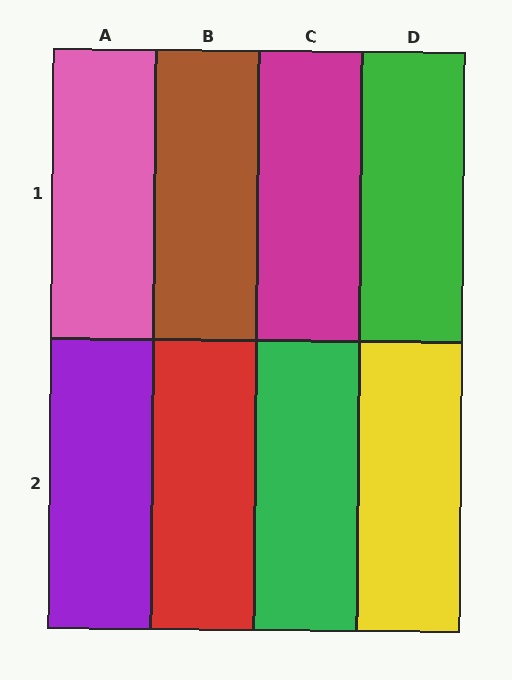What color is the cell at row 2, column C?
Green.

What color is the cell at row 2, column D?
Yellow.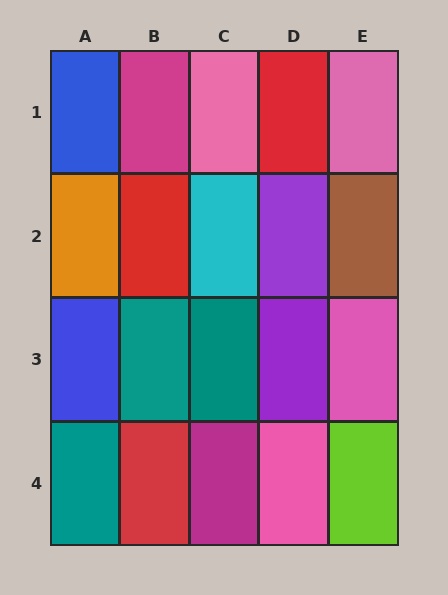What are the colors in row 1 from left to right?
Blue, magenta, pink, red, pink.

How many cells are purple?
2 cells are purple.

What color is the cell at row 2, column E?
Brown.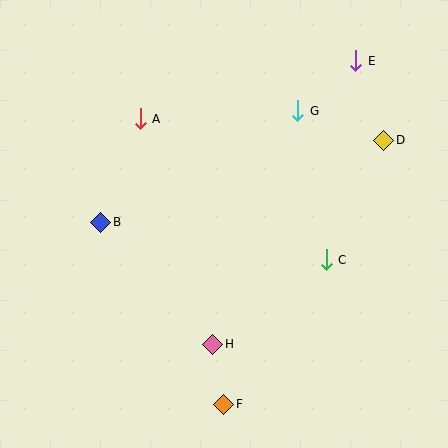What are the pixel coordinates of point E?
Point E is at (356, 61).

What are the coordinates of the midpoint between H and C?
The midpoint between H and C is at (270, 302).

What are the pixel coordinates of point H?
Point H is at (213, 344).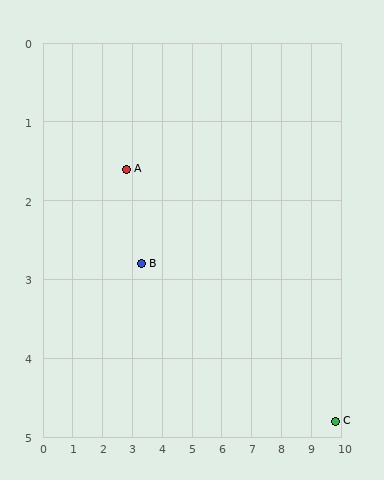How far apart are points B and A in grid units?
Points B and A are about 1.3 grid units apart.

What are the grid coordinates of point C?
Point C is at approximately (9.8, 4.8).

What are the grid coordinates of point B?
Point B is at approximately (3.3, 2.8).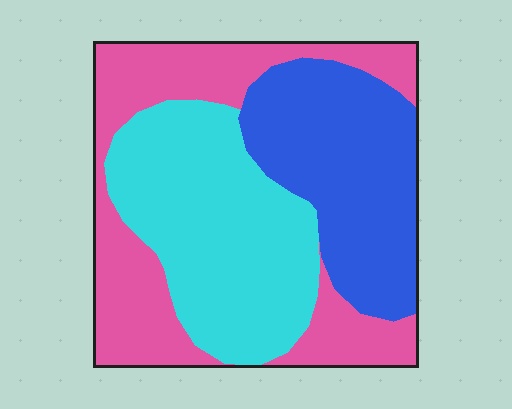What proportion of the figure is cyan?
Cyan covers 36% of the figure.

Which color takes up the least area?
Blue, at roughly 30%.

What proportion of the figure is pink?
Pink takes up between a quarter and a half of the figure.